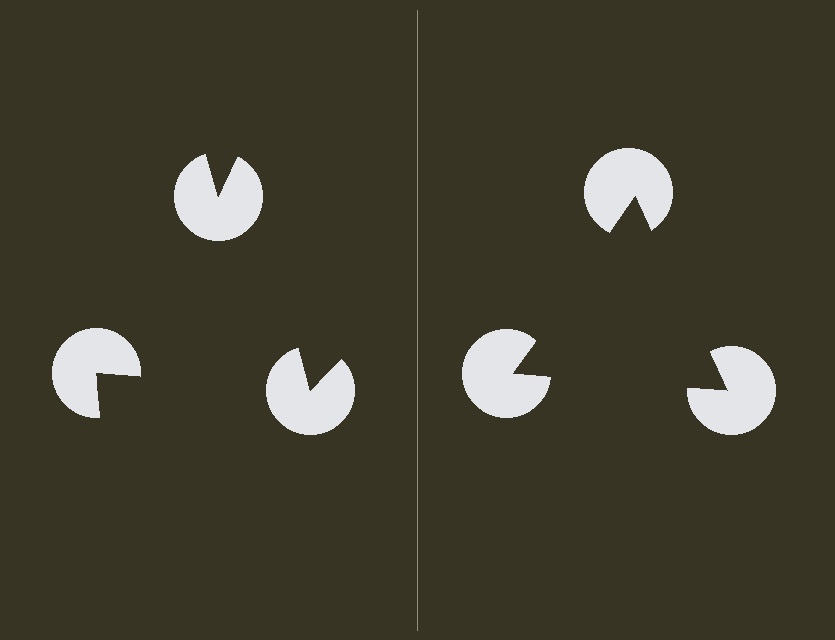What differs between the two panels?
The pac-man discs are positioned identically on both sides; only the wedge orientations differ. On the right they align to a triangle; on the left they are misaligned.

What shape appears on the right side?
An illusory triangle.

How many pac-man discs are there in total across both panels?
6 — 3 on each side.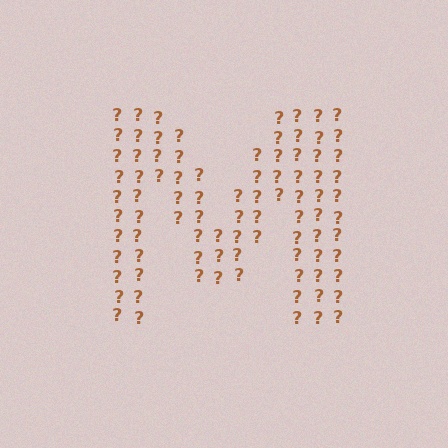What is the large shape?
The large shape is the letter M.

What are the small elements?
The small elements are question marks.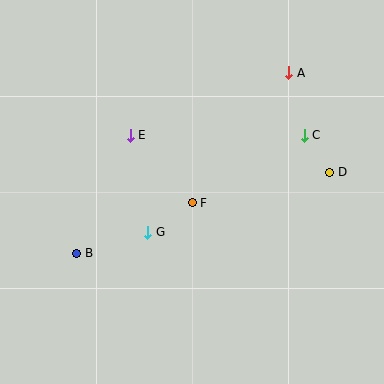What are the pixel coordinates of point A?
Point A is at (289, 73).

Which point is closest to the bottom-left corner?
Point B is closest to the bottom-left corner.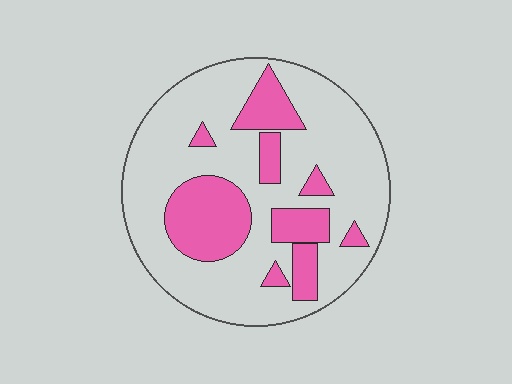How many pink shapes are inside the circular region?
9.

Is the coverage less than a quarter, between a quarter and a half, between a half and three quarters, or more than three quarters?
Between a quarter and a half.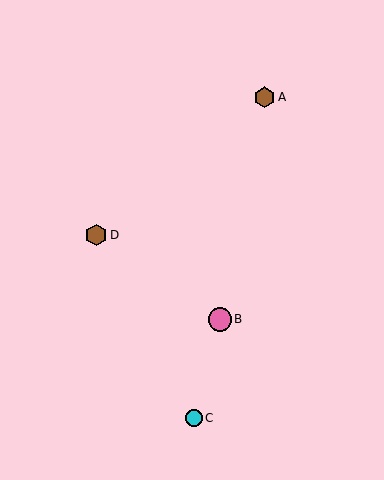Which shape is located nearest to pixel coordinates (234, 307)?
The pink circle (labeled B) at (220, 319) is nearest to that location.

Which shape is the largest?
The pink circle (labeled B) is the largest.